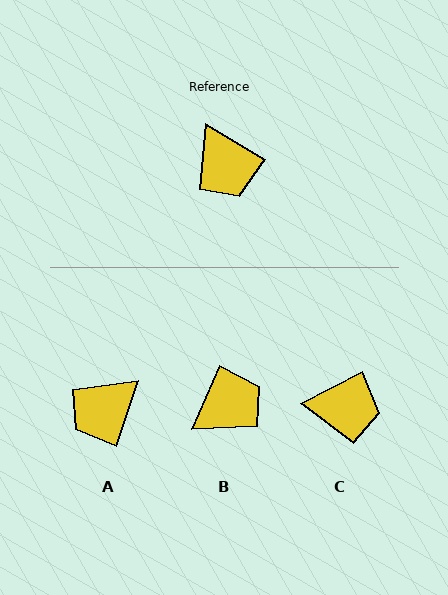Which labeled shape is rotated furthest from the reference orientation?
B, about 97 degrees away.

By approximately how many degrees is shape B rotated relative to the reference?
Approximately 97 degrees counter-clockwise.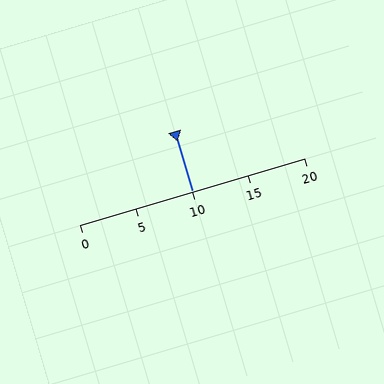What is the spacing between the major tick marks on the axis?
The major ticks are spaced 5 apart.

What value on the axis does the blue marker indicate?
The marker indicates approximately 10.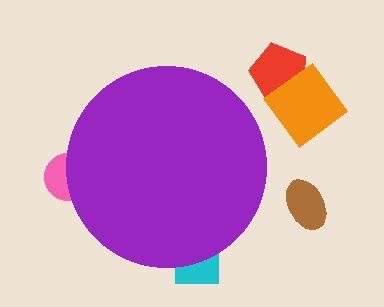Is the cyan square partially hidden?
Yes, the cyan square is partially hidden behind the purple circle.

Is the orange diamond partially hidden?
No, the orange diamond is fully visible.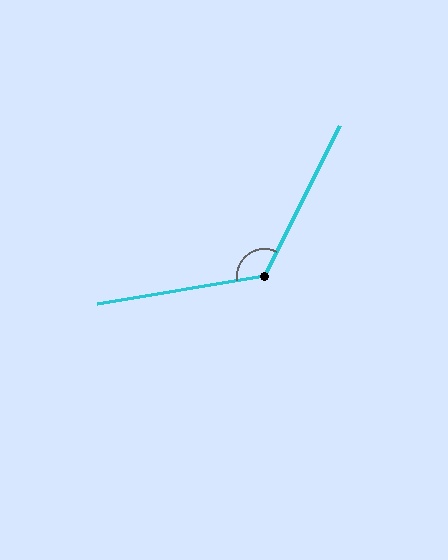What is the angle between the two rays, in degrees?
Approximately 126 degrees.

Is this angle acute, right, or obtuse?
It is obtuse.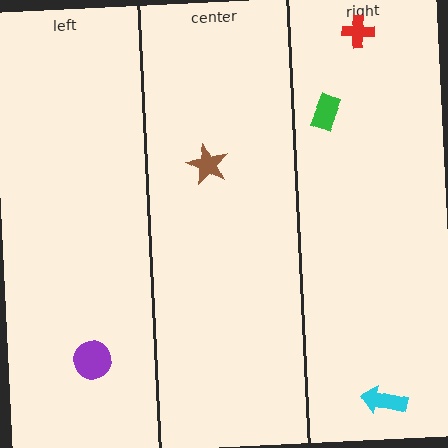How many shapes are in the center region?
1.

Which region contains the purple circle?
The left region.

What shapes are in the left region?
The purple circle.